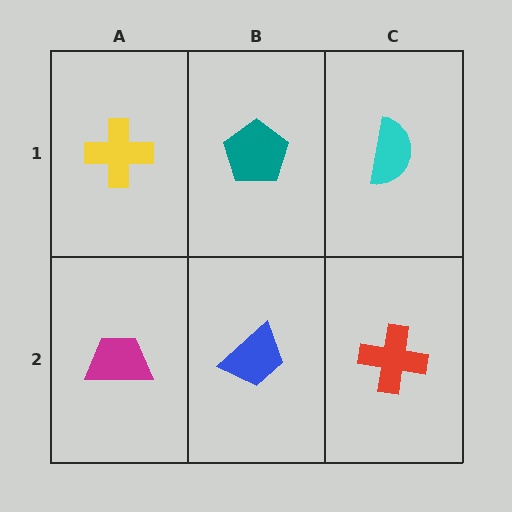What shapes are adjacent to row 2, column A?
A yellow cross (row 1, column A), a blue trapezoid (row 2, column B).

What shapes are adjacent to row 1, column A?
A magenta trapezoid (row 2, column A), a teal pentagon (row 1, column B).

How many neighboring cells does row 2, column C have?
2.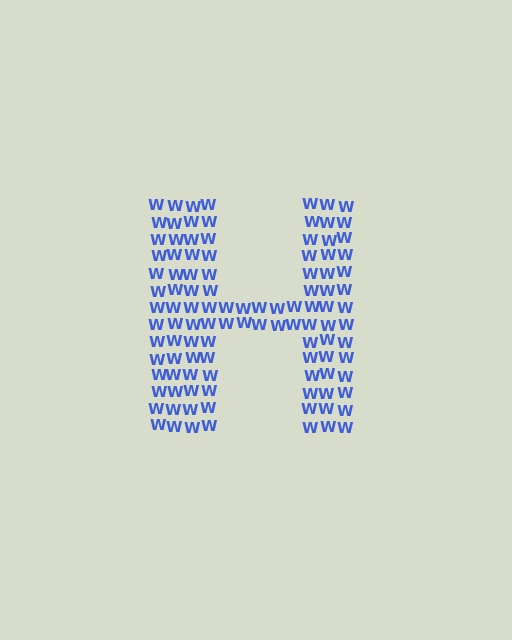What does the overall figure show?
The overall figure shows the letter H.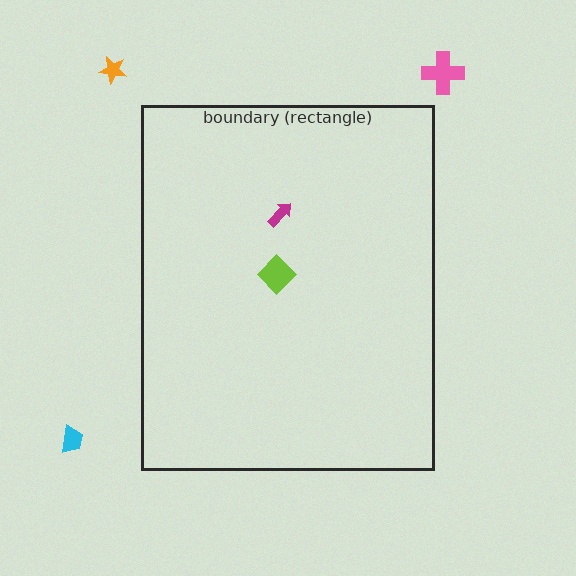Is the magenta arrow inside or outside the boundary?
Inside.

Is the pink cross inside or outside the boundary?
Outside.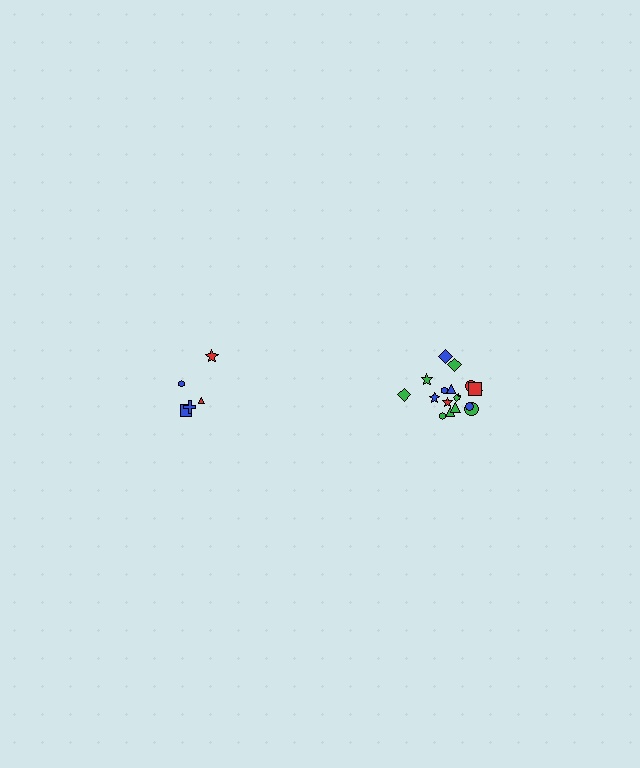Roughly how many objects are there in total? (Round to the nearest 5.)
Roughly 25 objects in total.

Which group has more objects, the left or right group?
The right group.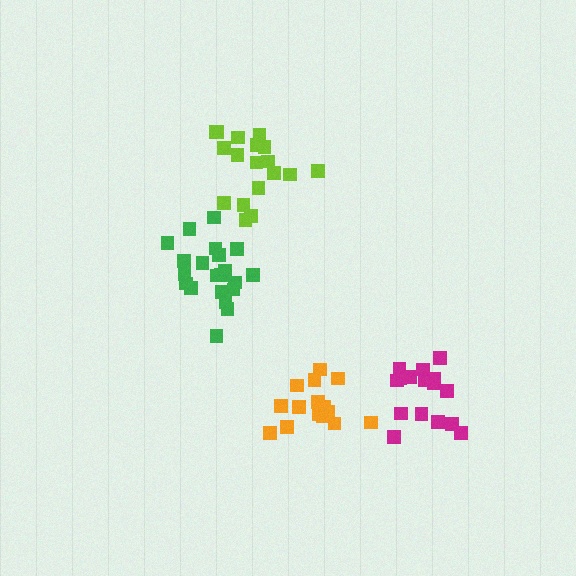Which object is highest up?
The lime cluster is topmost.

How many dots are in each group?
Group 1: 21 dots, Group 2: 18 dots, Group 3: 15 dots, Group 4: 16 dots (70 total).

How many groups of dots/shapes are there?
There are 4 groups.